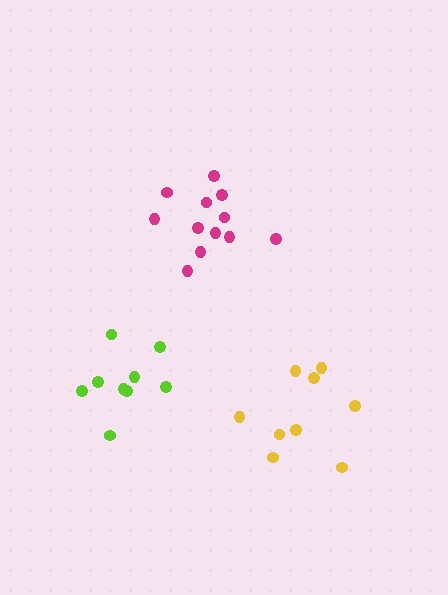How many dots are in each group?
Group 1: 12 dots, Group 2: 9 dots, Group 3: 9 dots (30 total).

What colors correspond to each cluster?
The clusters are colored: magenta, yellow, lime.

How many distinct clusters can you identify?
There are 3 distinct clusters.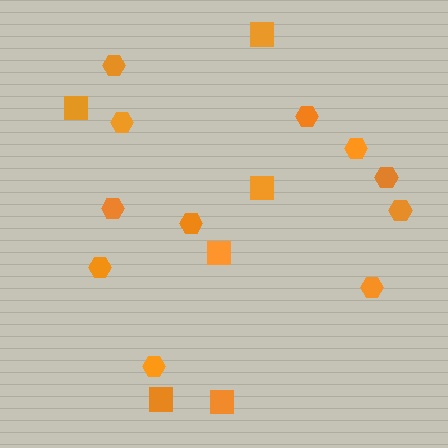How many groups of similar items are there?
There are 2 groups: one group of squares (6) and one group of hexagons (11).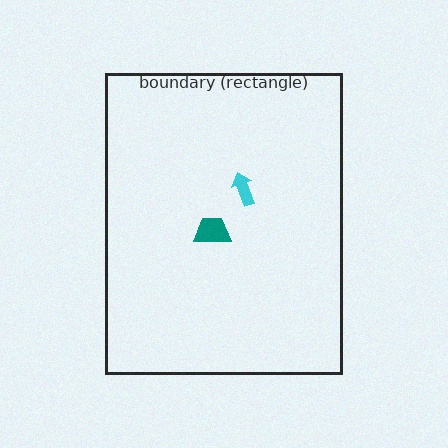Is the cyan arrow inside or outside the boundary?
Inside.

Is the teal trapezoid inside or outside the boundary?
Inside.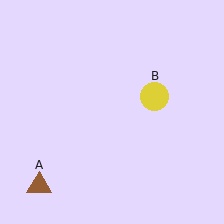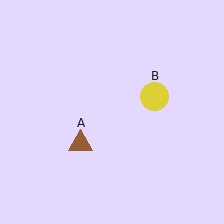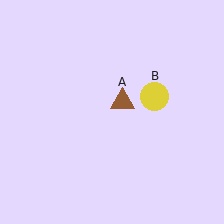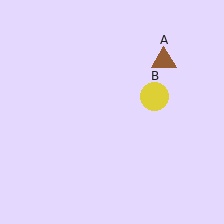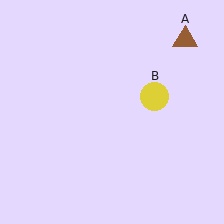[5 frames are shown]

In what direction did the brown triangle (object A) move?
The brown triangle (object A) moved up and to the right.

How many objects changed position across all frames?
1 object changed position: brown triangle (object A).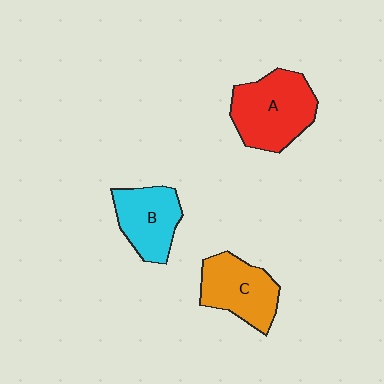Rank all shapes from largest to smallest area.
From largest to smallest: A (red), C (orange), B (cyan).